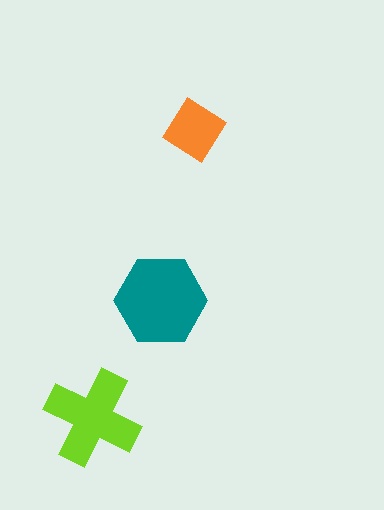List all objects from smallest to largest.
The orange diamond, the lime cross, the teal hexagon.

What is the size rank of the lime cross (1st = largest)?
2nd.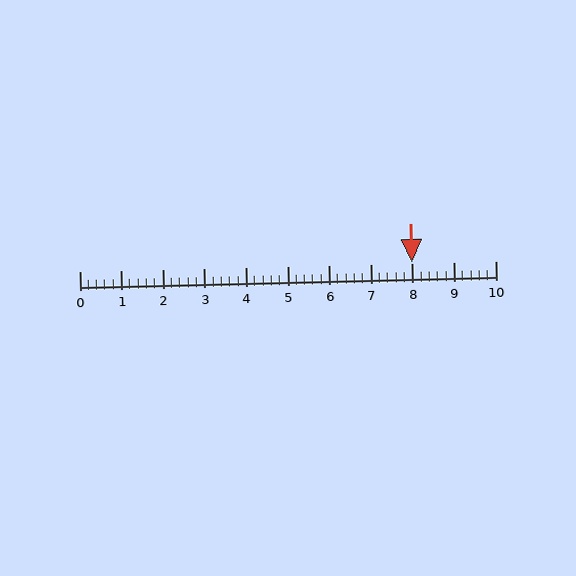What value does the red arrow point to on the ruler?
The red arrow points to approximately 8.0.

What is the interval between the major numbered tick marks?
The major tick marks are spaced 1 units apart.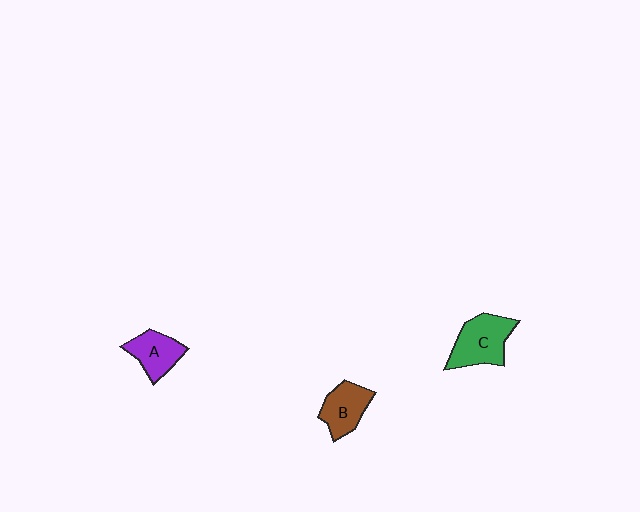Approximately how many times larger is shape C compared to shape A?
Approximately 1.4 times.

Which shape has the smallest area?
Shape A (purple).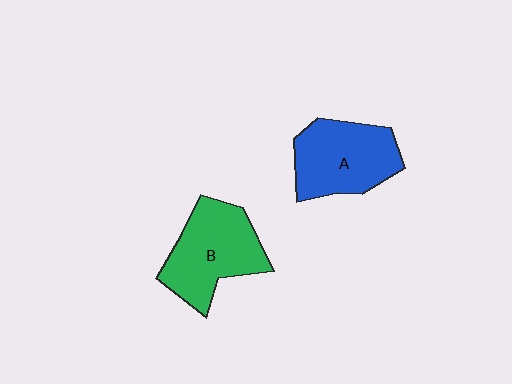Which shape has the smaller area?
Shape A (blue).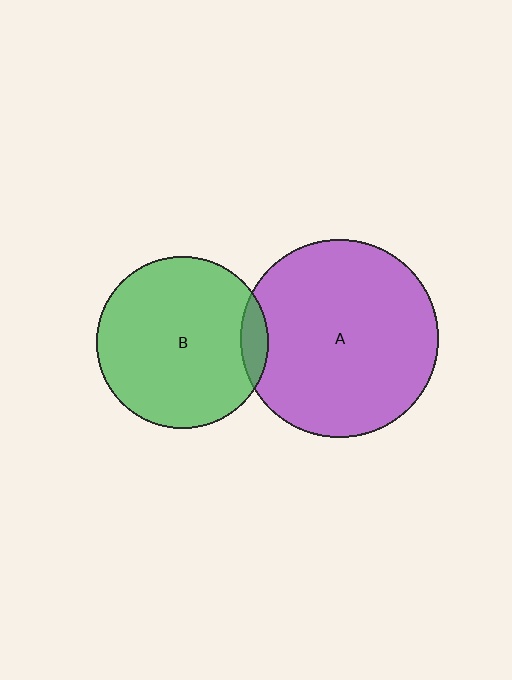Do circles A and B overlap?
Yes.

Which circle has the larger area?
Circle A (purple).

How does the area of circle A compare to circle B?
Approximately 1.3 times.